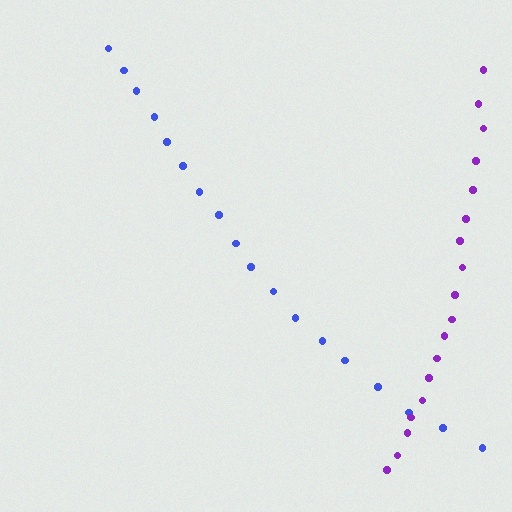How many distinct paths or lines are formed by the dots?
There are 2 distinct paths.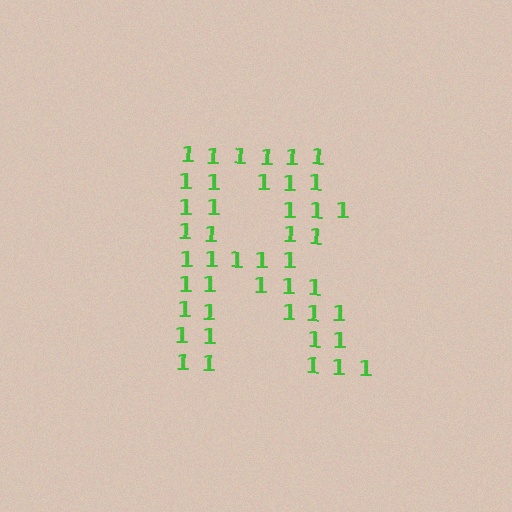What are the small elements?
The small elements are digit 1's.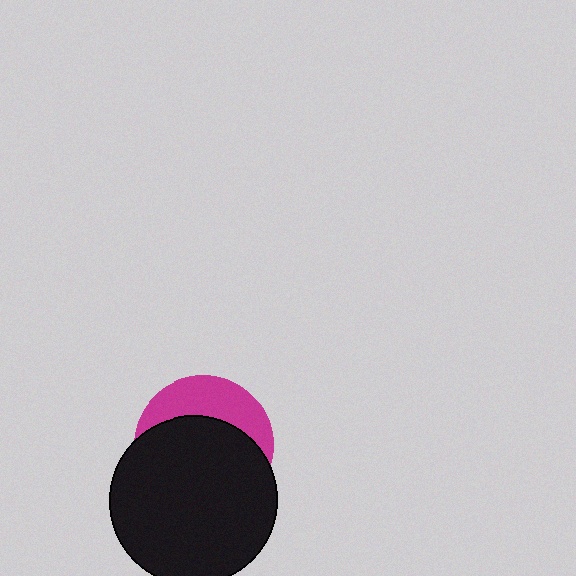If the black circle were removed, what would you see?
You would see the complete magenta circle.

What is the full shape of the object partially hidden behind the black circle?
The partially hidden object is a magenta circle.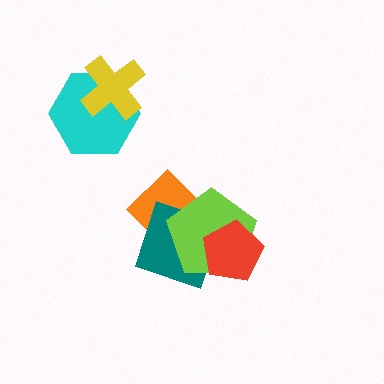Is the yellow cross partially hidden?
No, no other shape covers it.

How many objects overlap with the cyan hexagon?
1 object overlaps with the cyan hexagon.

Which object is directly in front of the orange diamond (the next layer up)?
The teal diamond is directly in front of the orange diamond.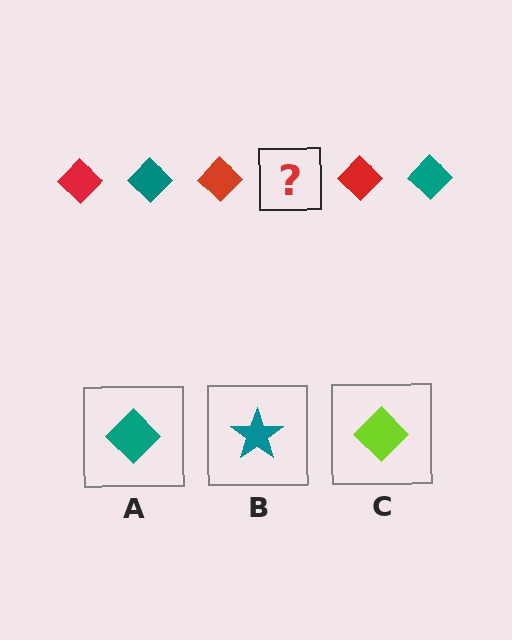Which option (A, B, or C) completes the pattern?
A.